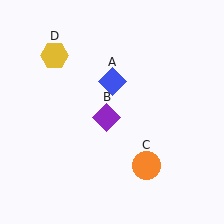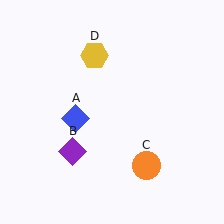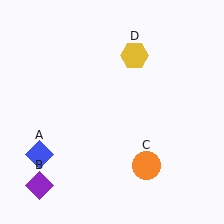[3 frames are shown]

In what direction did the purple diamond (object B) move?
The purple diamond (object B) moved down and to the left.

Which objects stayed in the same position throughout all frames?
Orange circle (object C) remained stationary.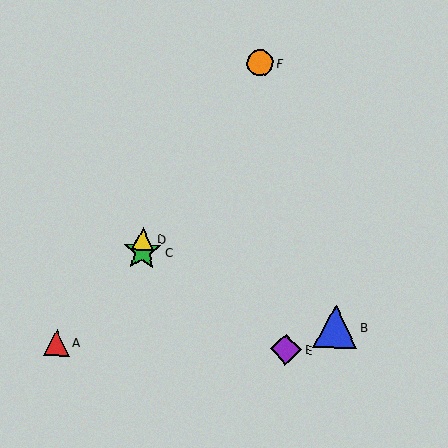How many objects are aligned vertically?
2 objects (C, D) are aligned vertically.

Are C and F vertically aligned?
No, C is at x≈142 and F is at x≈260.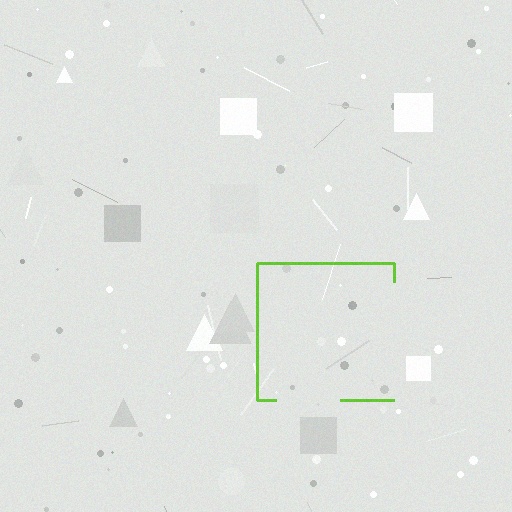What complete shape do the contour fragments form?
The contour fragments form a square.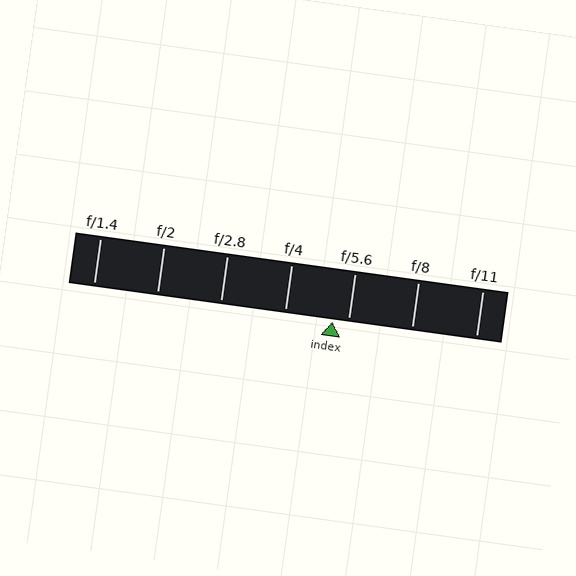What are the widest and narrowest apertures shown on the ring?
The widest aperture shown is f/1.4 and the narrowest is f/11.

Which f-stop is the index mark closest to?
The index mark is closest to f/5.6.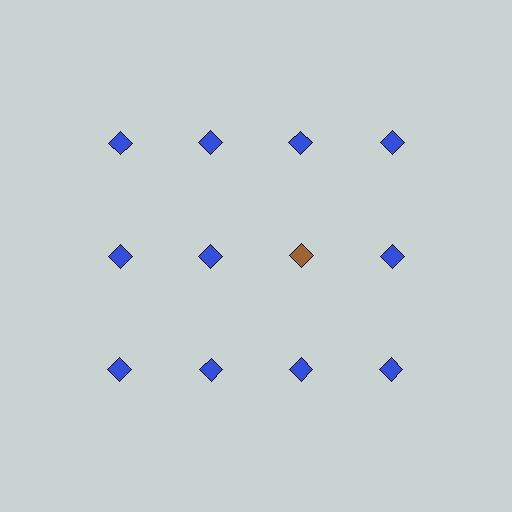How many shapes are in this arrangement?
There are 12 shapes arranged in a grid pattern.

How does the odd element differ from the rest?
It has a different color: brown instead of blue.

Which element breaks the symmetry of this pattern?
The brown diamond in the second row, center column breaks the symmetry. All other shapes are blue diamonds.